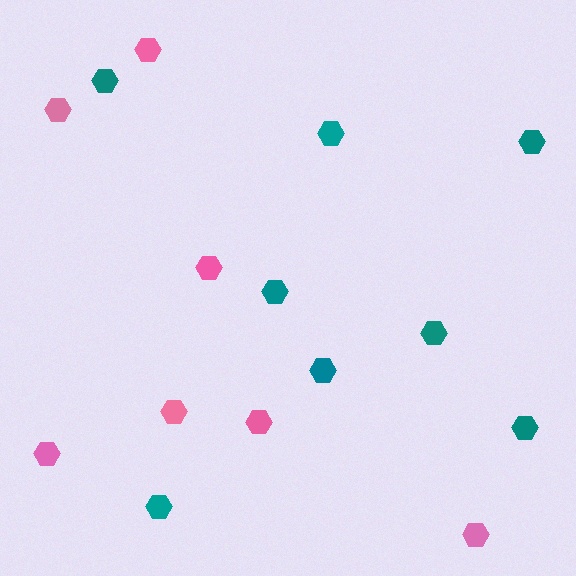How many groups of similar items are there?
There are 2 groups: one group of teal hexagons (8) and one group of pink hexagons (7).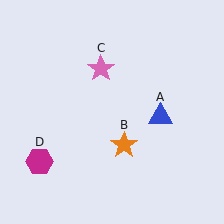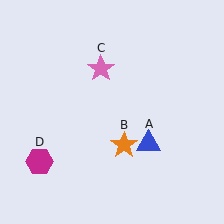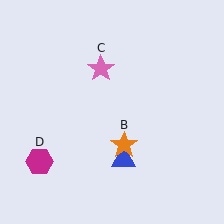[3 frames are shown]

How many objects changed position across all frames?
1 object changed position: blue triangle (object A).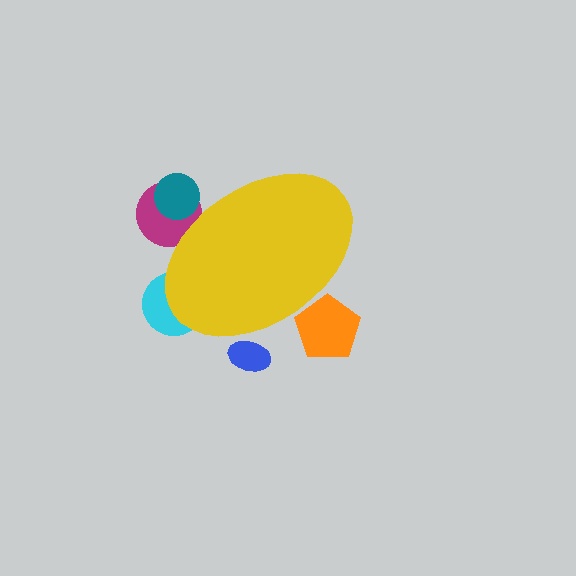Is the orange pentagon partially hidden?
Yes, the orange pentagon is partially hidden behind the yellow ellipse.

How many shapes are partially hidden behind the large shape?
5 shapes are partially hidden.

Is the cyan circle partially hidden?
Yes, the cyan circle is partially hidden behind the yellow ellipse.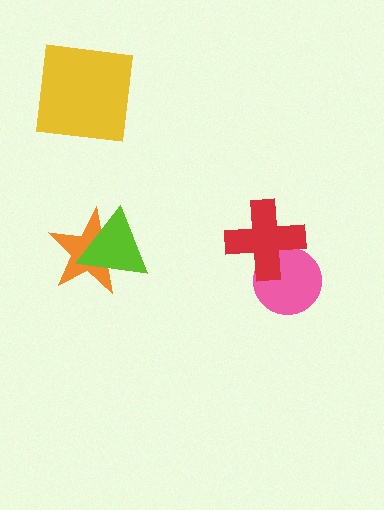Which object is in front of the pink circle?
The red cross is in front of the pink circle.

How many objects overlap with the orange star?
1 object overlaps with the orange star.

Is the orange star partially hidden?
Yes, it is partially covered by another shape.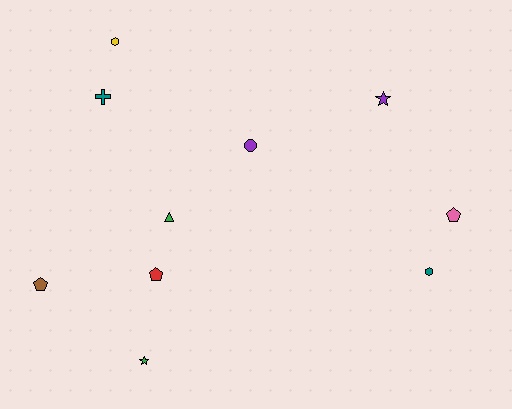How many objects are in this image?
There are 10 objects.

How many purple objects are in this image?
There are 2 purple objects.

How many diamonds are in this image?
There are no diamonds.